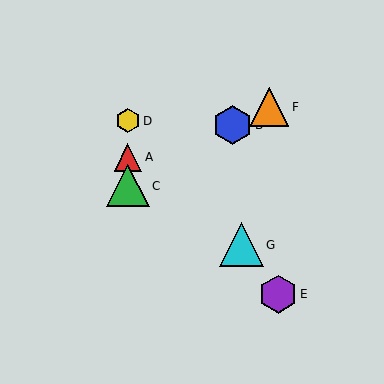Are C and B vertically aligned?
No, C is at x≈128 and B is at x≈232.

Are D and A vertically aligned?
Yes, both are at x≈128.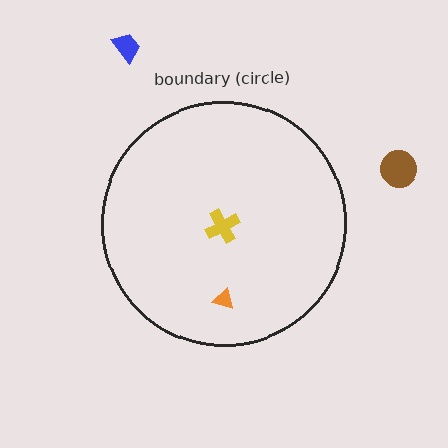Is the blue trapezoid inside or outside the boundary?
Outside.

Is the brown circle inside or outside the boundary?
Outside.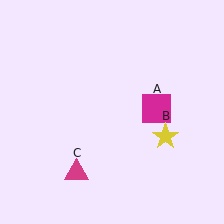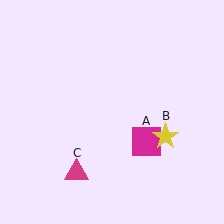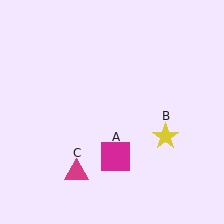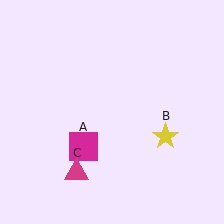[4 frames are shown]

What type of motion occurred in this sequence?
The magenta square (object A) rotated clockwise around the center of the scene.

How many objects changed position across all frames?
1 object changed position: magenta square (object A).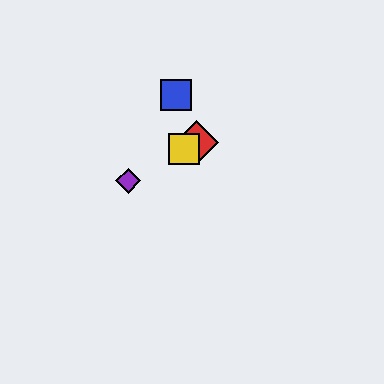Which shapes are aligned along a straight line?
The red diamond, the green diamond, the yellow square, the purple diamond are aligned along a straight line.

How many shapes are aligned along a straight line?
4 shapes (the red diamond, the green diamond, the yellow square, the purple diamond) are aligned along a straight line.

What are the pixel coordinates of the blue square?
The blue square is at (176, 95).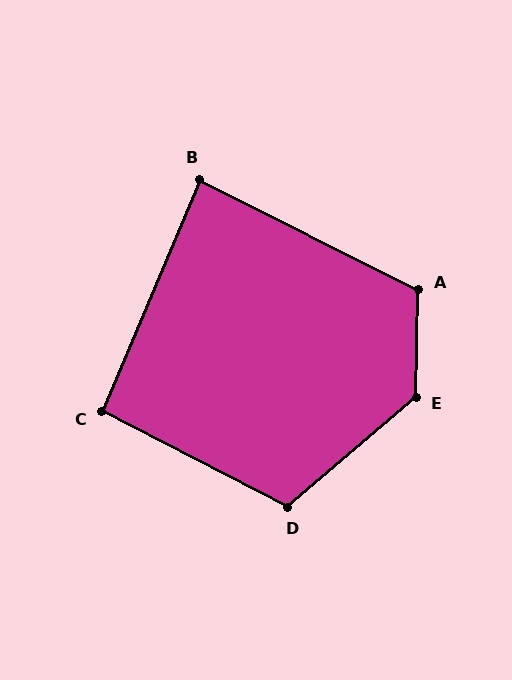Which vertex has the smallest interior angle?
B, at approximately 86 degrees.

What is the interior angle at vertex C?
Approximately 94 degrees (approximately right).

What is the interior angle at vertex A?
Approximately 116 degrees (obtuse).